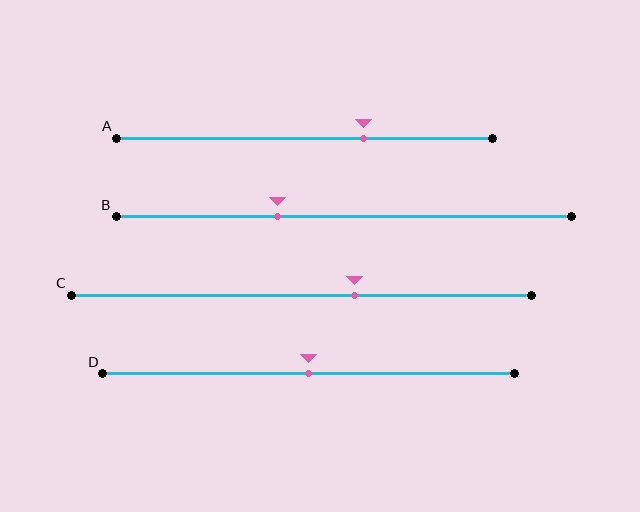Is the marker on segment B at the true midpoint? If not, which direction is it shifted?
No, the marker on segment B is shifted to the left by about 14% of the segment length.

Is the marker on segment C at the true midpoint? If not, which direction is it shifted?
No, the marker on segment C is shifted to the right by about 11% of the segment length.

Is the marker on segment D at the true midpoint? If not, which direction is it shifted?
Yes, the marker on segment D is at the true midpoint.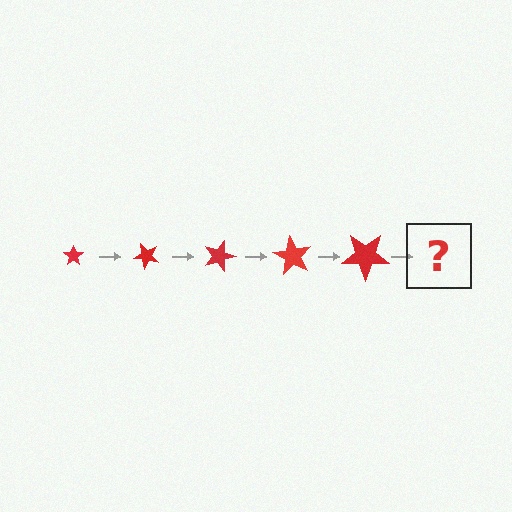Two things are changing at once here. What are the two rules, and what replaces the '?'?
The two rules are that the star grows larger each step and it rotates 45 degrees each step. The '?' should be a star, larger than the previous one and rotated 225 degrees from the start.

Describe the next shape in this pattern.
It should be a star, larger than the previous one and rotated 225 degrees from the start.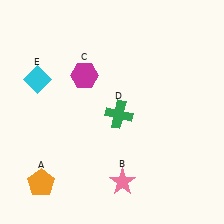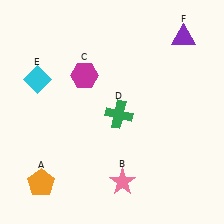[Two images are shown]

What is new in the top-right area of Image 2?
A purple triangle (F) was added in the top-right area of Image 2.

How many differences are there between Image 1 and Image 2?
There is 1 difference between the two images.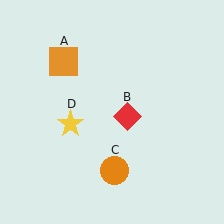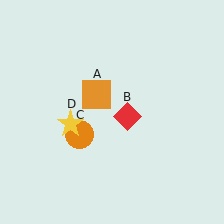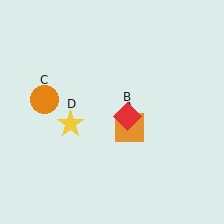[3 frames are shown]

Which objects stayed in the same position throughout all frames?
Red diamond (object B) and yellow star (object D) remained stationary.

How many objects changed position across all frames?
2 objects changed position: orange square (object A), orange circle (object C).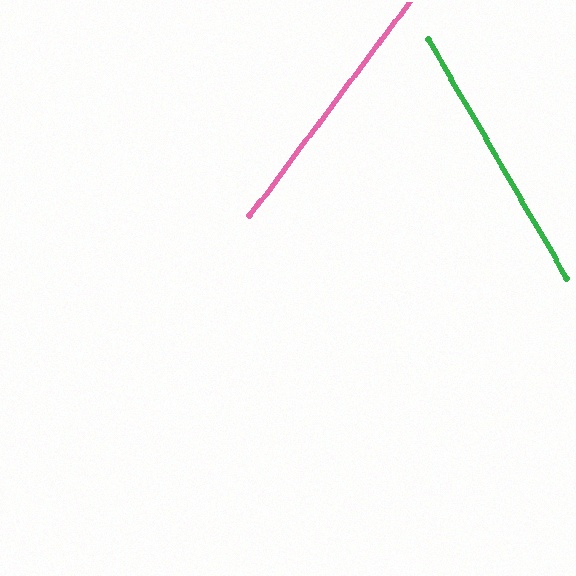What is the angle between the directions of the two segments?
Approximately 67 degrees.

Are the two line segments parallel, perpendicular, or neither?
Neither parallel nor perpendicular — they differ by about 67°.